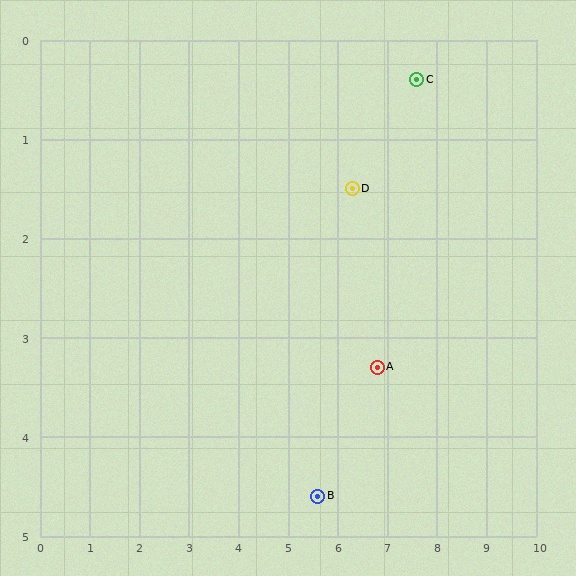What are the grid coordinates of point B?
Point B is at approximately (5.6, 4.6).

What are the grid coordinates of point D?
Point D is at approximately (6.3, 1.5).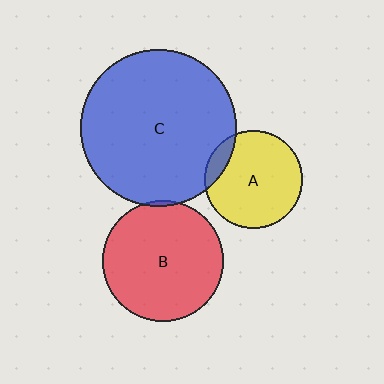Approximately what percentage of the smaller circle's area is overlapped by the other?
Approximately 10%.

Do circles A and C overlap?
Yes.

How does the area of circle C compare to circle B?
Approximately 1.7 times.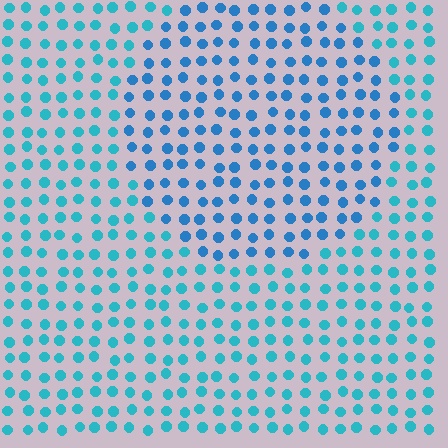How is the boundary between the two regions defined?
The boundary is defined purely by a slight shift in hue (about 22 degrees). Spacing, size, and orientation are identical on both sides.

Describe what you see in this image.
The image is filled with small cyan elements in a uniform arrangement. A circle-shaped region is visible where the elements are tinted to a slightly different hue, forming a subtle color boundary.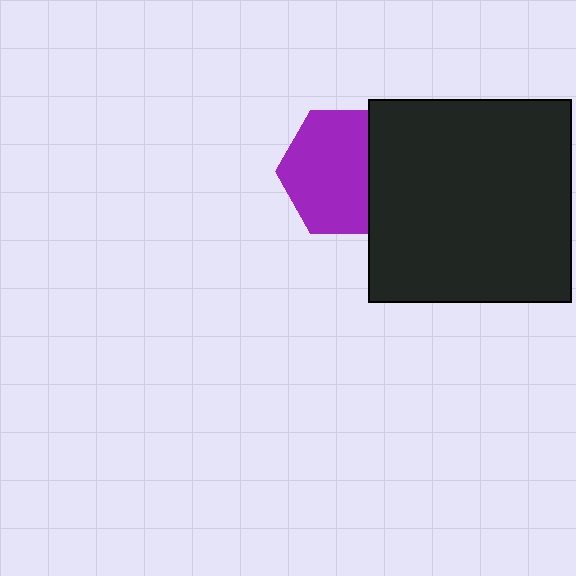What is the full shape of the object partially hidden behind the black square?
The partially hidden object is a purple hexagon.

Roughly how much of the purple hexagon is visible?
Most of it is visible (roughly 70%).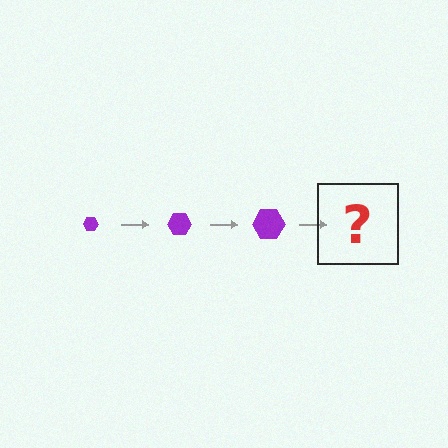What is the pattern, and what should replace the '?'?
The pattern is that the hexagon gets progressively larger each step. The '?' should be a purple hexagon, larger than the previous one.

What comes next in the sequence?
The next element should be a purple hexagon, larger than the previous one.